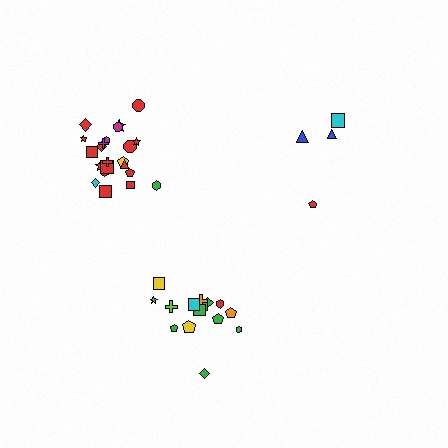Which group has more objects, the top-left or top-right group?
The top-left group.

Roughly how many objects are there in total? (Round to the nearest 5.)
Roughly 40 objects in total.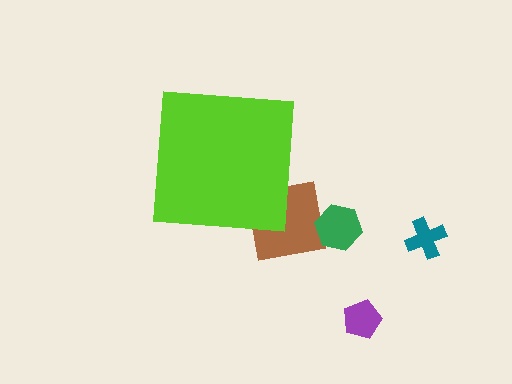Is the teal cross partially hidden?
No, the teal cross is fully visible.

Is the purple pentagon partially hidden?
No, the purple pentagon is fully visible.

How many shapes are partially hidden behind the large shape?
1 shape is partially hidden.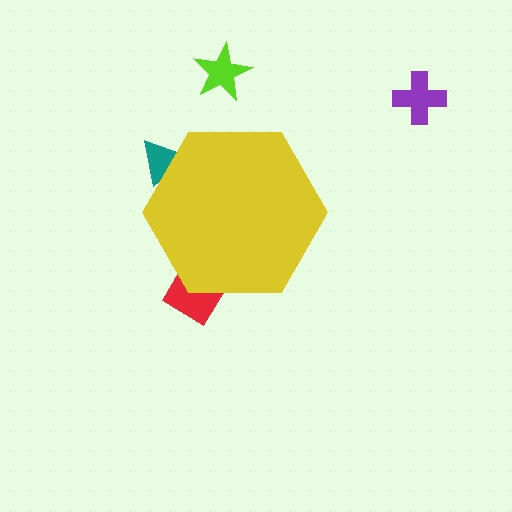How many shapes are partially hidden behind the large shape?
2 shapes are partially hidden.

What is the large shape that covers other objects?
A yellow hexagon.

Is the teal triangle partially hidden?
Yes, the teal triangle is partially hidden behind the yellow hexagon.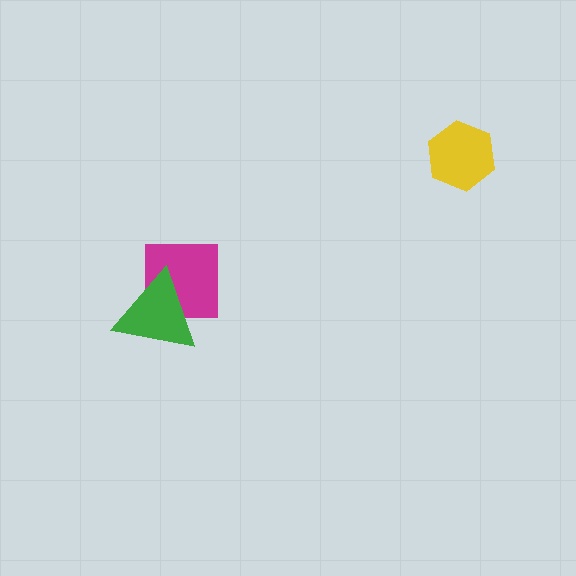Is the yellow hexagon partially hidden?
No, no other shape covers it.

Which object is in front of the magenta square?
The green triangle is in front of the magenta square.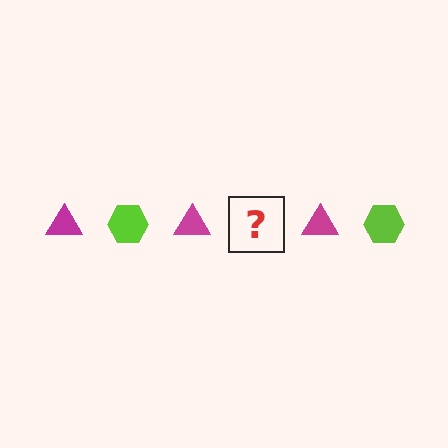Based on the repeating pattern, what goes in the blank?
The blank should be a lime hexagon.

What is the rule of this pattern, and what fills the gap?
The rule is that the pattern alternates between magenta triangle and lime hexagon. The gap should be filled with a lime hexagon.